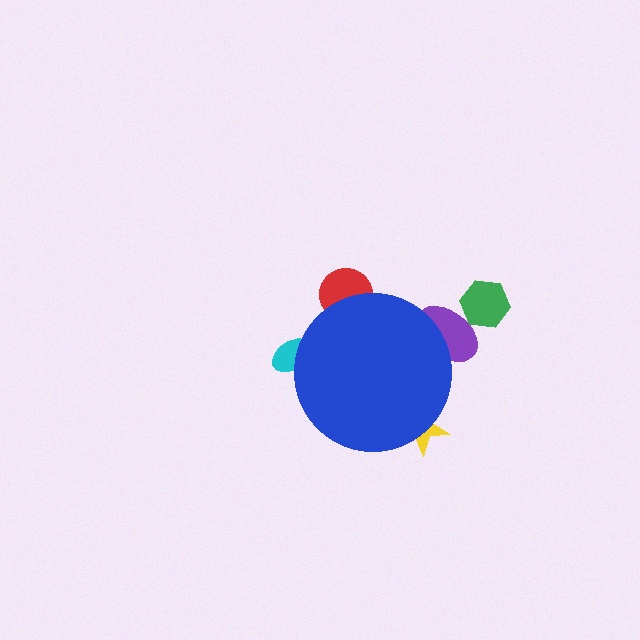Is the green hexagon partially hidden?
No, the green hexagon is fully visible.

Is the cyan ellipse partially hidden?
Yes, the cyan ellipse is partially hidden behind the blue circle.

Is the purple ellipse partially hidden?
Yes, the purple ellipse is partially hidden behind the blue circle.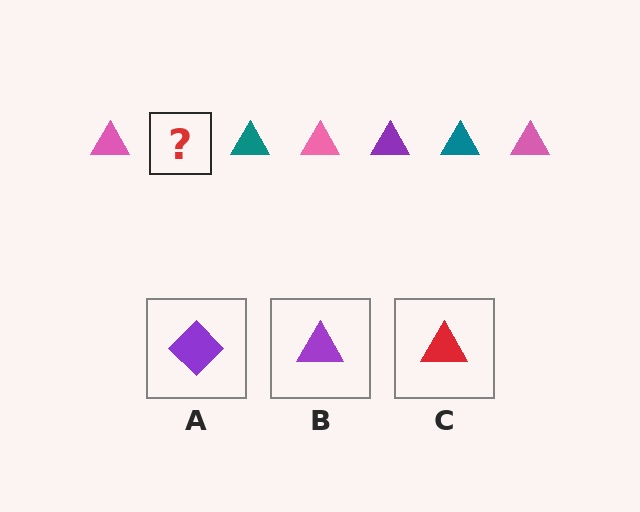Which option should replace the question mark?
Option B.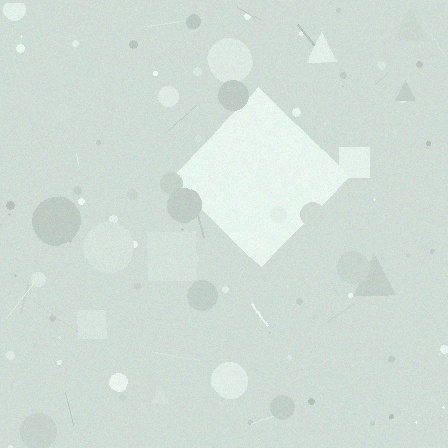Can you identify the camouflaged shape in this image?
The camouflaged shape is a diamond.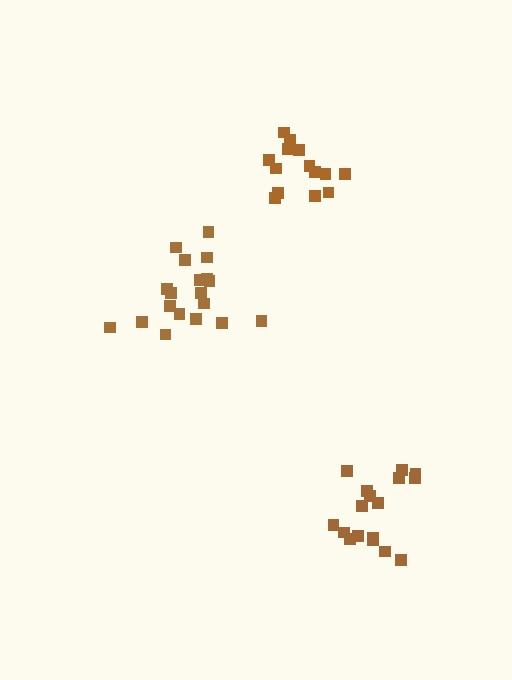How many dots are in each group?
Group 1: 17 dots, Group 2: 14 dots, Group 3: 19 dots (50 total).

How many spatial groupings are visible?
There are 3 spatial groupings.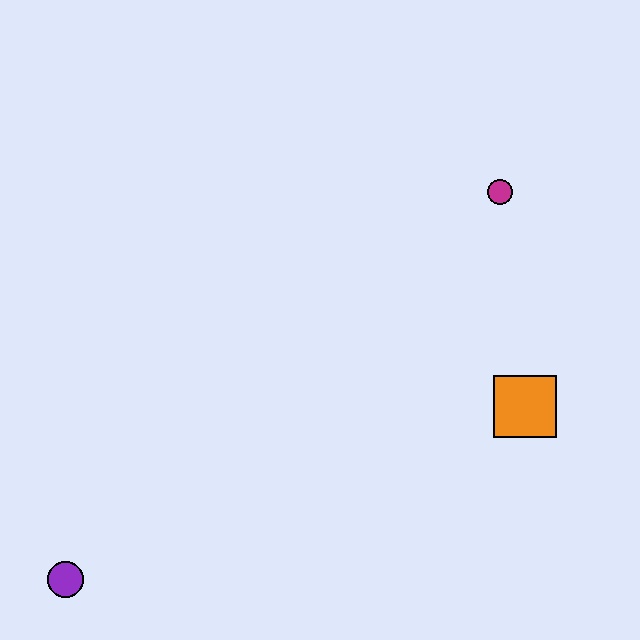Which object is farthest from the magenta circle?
The purple circle is farthest from the magenta circle.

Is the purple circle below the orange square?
Yes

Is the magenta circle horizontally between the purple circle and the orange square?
Yes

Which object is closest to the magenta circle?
The orange square is closest to the magenta circle.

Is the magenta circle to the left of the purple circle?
No